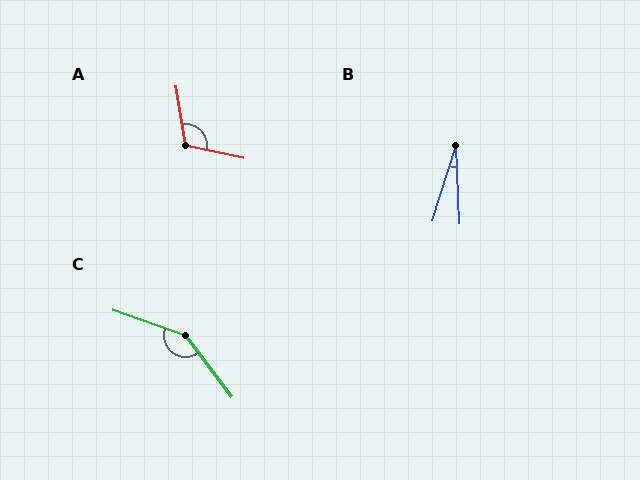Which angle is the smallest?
B, at approximately 20 degrees.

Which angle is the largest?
C, at approximately 146 degrees.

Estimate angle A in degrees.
Approximately 111 degrees.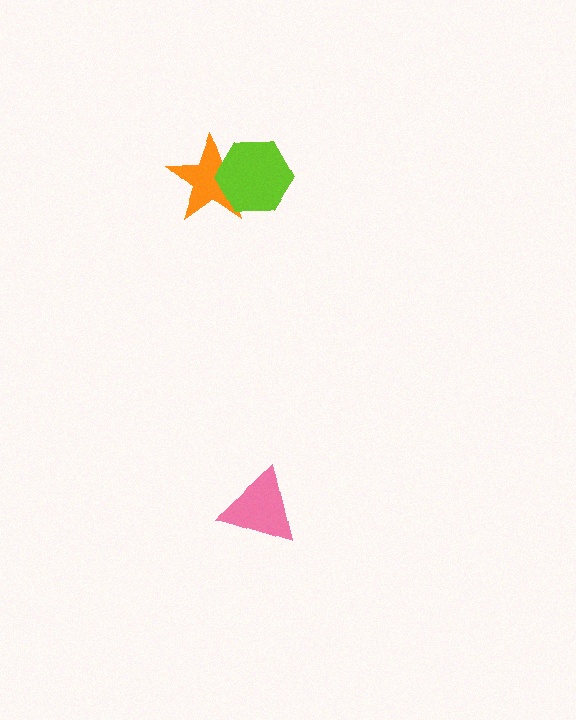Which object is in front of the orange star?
The lime hexagon is in front of the orange star.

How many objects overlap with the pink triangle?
0 objects overlap with the pink triangle.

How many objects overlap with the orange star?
1 object overlaps with the orange star.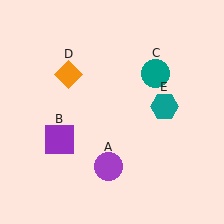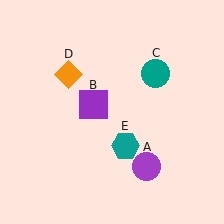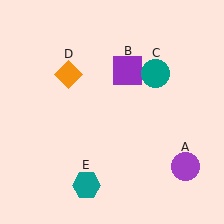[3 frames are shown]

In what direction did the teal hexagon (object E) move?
The teal hexagon (object E) moved down and to the left.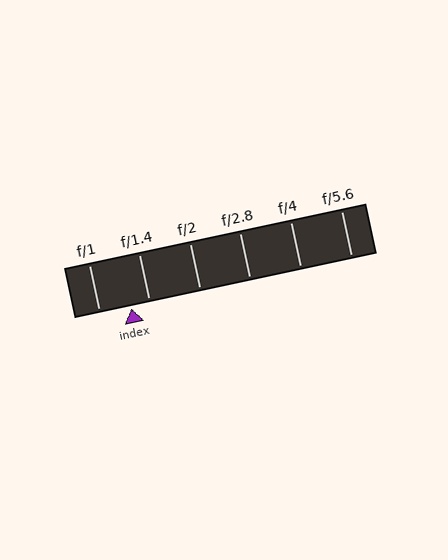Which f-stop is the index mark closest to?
The index mark is closest to f/1.4.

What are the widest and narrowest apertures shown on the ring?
The widest aperture shown is f/1 and the narrowest is f/5.6.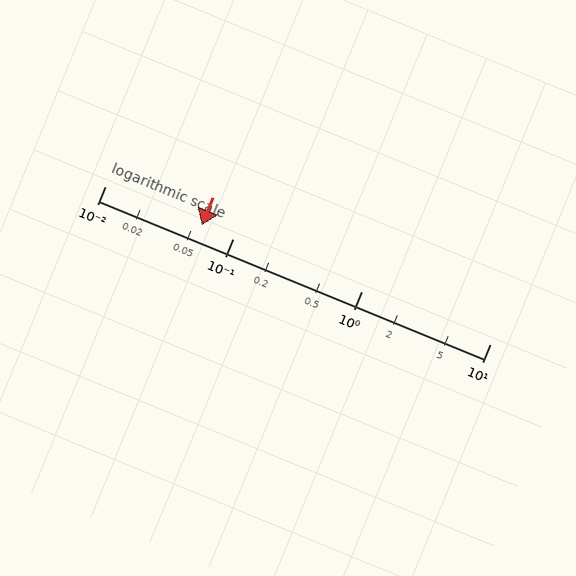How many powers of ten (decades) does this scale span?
The scale spans 3 decades, from 0.01 to 10.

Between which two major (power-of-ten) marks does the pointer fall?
The pointer is between 0.01 and 0.1.